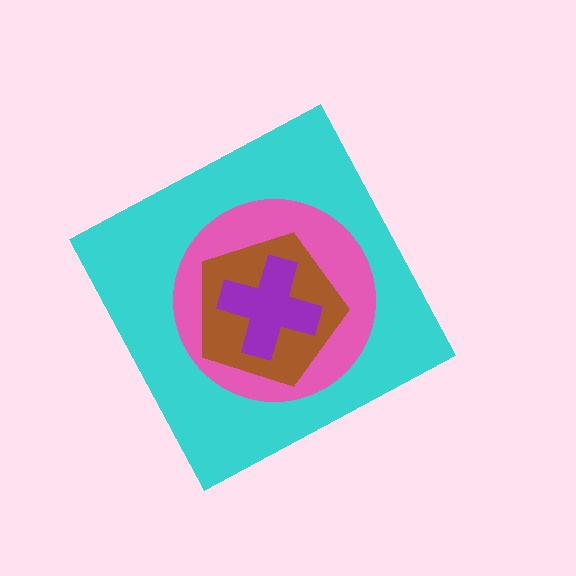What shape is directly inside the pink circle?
The brown pentagon.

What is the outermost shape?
The cyan diamond.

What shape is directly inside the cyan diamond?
The pink circle.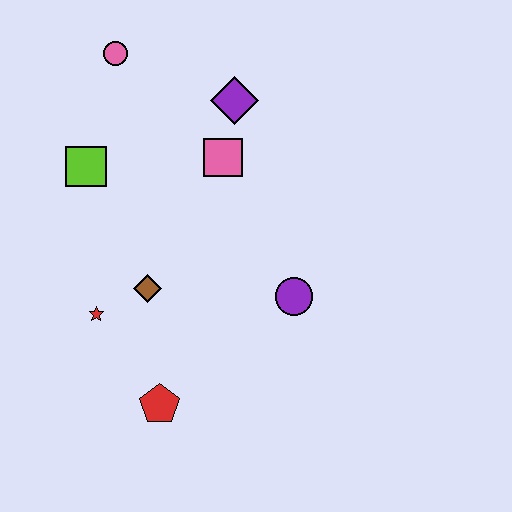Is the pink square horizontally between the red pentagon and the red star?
No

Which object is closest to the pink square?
The purple diamond is closest to the pink square.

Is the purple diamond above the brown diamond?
Yes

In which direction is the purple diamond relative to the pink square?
The purple diamond is above the pink square.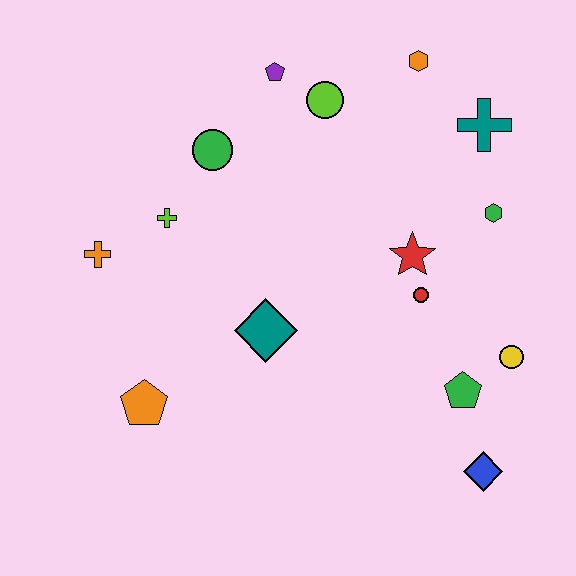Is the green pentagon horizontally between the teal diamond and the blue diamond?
Yes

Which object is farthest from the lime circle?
The blue diamond is farthest from the lime circle.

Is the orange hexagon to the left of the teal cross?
Yes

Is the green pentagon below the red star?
Yes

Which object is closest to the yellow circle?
The green pentagon is closest to the yellow circle.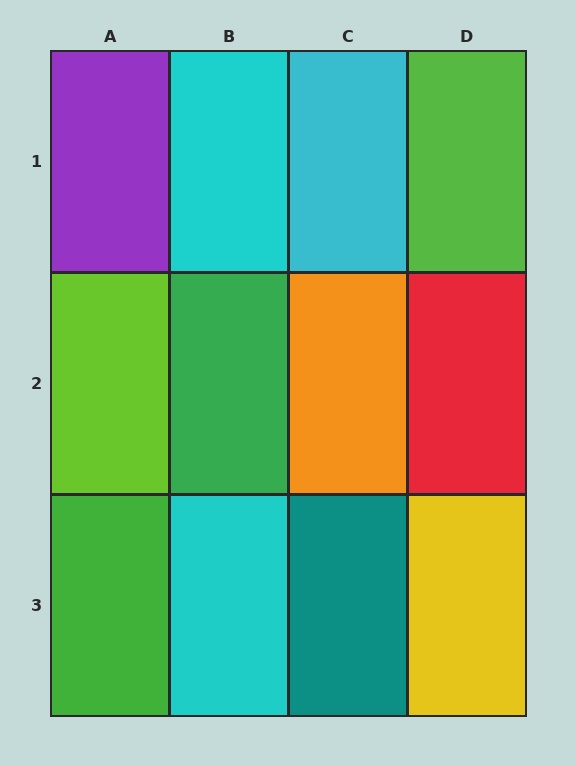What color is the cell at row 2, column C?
Orange.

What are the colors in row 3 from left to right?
Green, cyan, teal, yellow.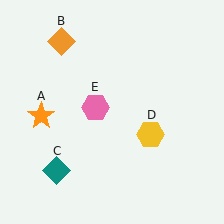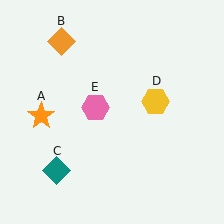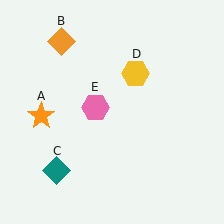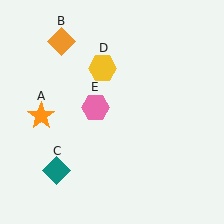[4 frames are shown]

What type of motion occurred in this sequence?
The yellow hexagon (object D) rotated counterclockwise around the center of the scene.